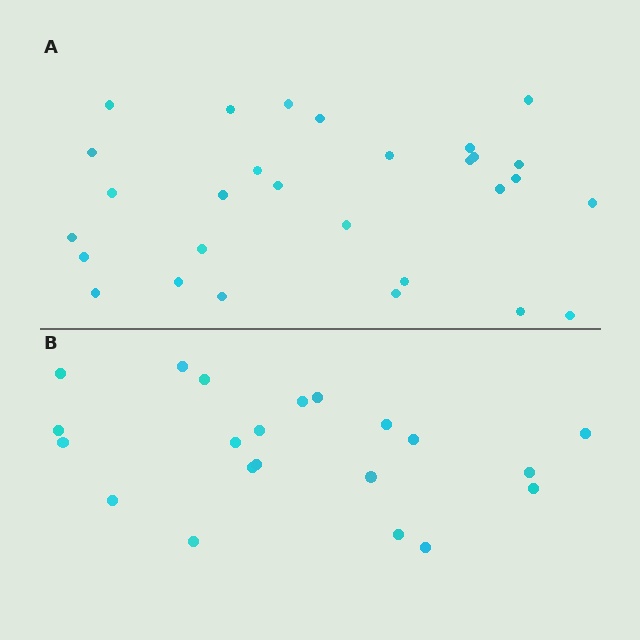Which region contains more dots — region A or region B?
Region A (the top region) has more dots.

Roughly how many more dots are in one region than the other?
Region A has roughly 8 or so more dots than region B.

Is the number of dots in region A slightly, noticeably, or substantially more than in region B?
Region A has noticeably more, but not dramatically so. The ratio is roughly 1.4 to 1.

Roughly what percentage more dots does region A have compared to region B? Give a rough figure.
About 40% more.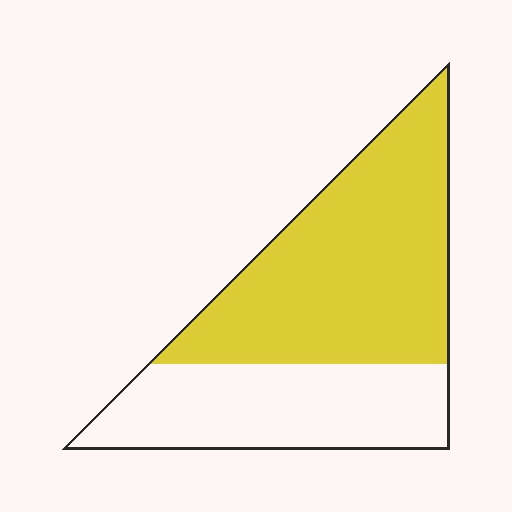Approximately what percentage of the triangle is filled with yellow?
Approximately 60%.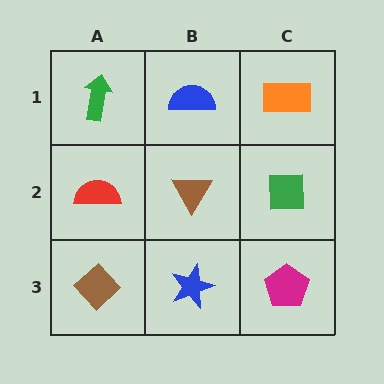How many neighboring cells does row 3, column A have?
2.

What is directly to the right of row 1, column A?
A blue semicircle.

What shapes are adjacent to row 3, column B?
A brown triangle (row 2, column B), a brown diamond (row 3, column A), a magenta pentagon (row 3, column C).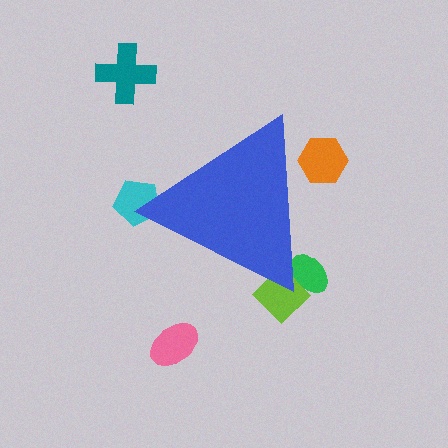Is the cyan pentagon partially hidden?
Yes, the cyan pentagon is partially hidden behind the blue triangle.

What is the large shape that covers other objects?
A blue triangle.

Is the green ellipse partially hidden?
Yes, the green ellipse is partially hidden behind the blue triangle.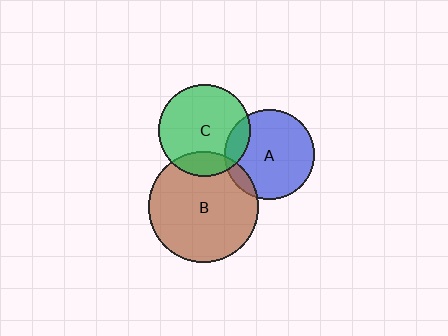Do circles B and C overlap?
Yes.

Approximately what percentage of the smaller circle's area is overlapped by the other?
Approximately 15%.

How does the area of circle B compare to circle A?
Approximately 1.5 times.